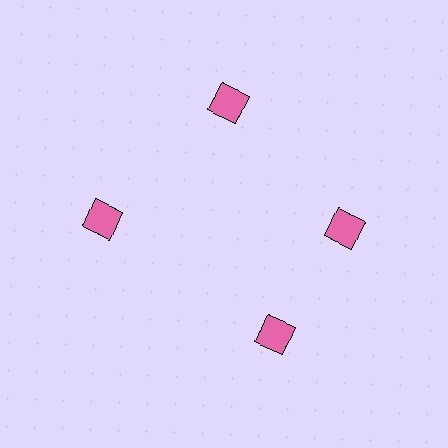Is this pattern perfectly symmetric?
No. The 4 pink squares are arranged in a ring, but one element near the 6 o'clock position is rotated out of alignment along the ring, breaking the 4-fold rotational symmetry.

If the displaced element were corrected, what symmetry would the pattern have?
It would have 4-fold rotational symmetry — the pattern would map onto itself every 90 degrees.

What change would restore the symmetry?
The symmetry would be restored by rotating it back into even spacing with its neighbors so that all 4 squares sit at equal angles and equal distance from the center.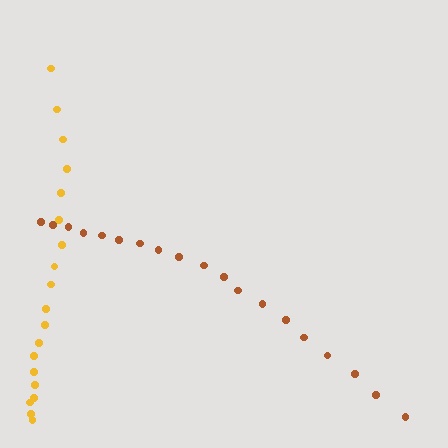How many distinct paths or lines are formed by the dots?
There are 2 distinct paths.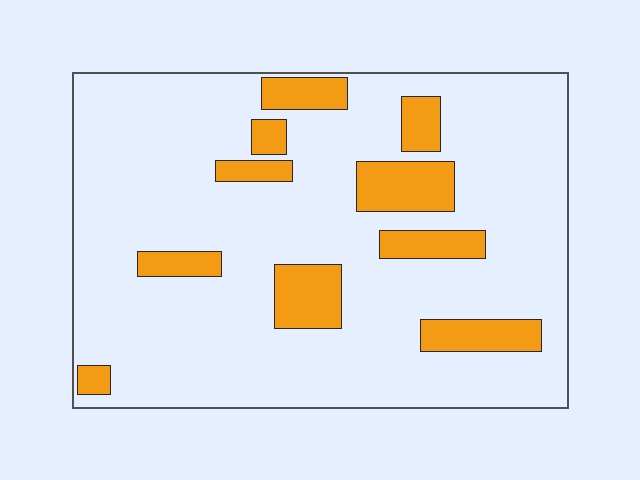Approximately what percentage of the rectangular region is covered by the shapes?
Approximately 15%.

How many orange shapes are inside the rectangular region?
10.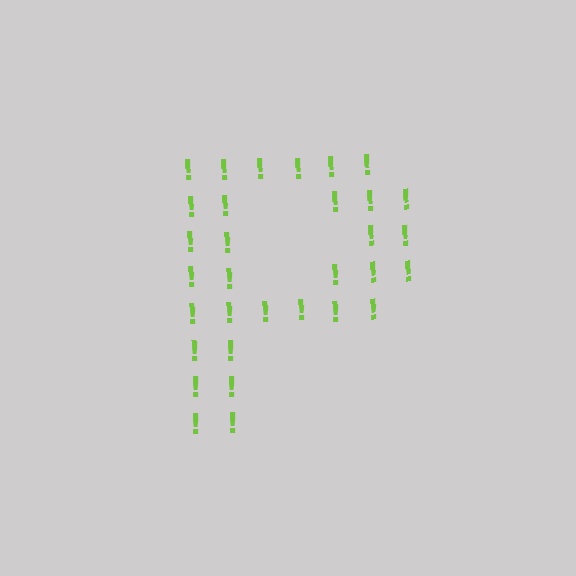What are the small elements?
The small elements are exclamation marks.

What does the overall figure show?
The overall figure shows the letter P.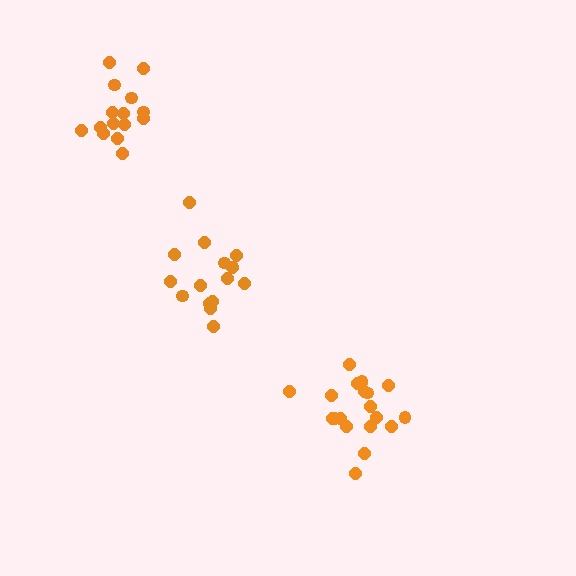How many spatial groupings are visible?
There are 3 spatial groupings.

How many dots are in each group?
Group 1: 16 dots, Group 2: 20 dots, Group 3: 15 dots (51 total).